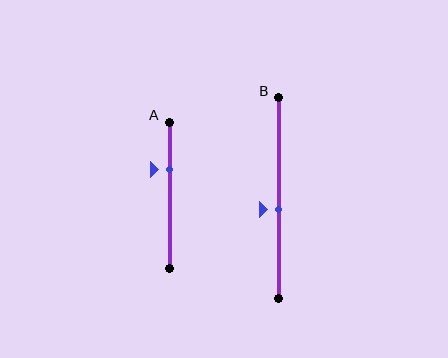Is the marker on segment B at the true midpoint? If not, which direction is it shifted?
No, the marker on segment B is shifted downward by about 6% of the segment length.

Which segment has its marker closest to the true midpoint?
Segment B has its marker closest to the true midpoint.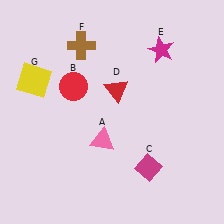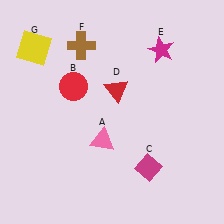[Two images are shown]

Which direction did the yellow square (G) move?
The yellow square (G) moved up.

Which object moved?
The yellow square (G) moved up.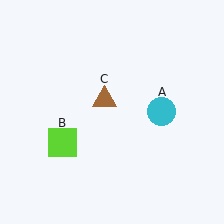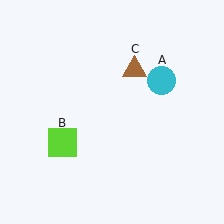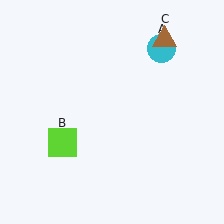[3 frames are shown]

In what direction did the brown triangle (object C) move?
The brown triangle (object C) moved up and to the right.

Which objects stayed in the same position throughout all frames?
Lime square (object B) remained stationary.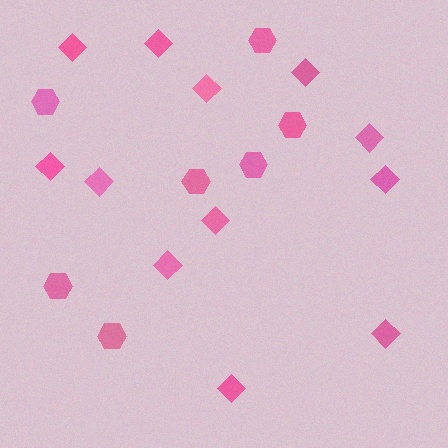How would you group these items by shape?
There are 2 groups: one group of hexagons (7) and one group of diamonds (12).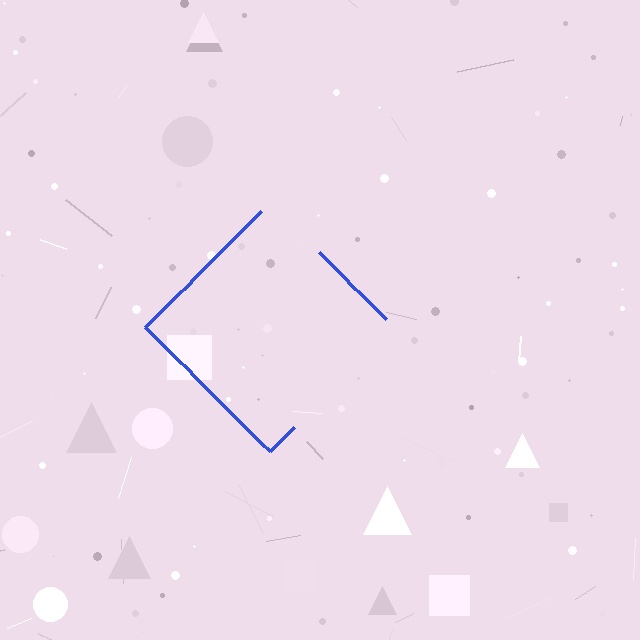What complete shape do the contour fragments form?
The contour fragments form a diamond.